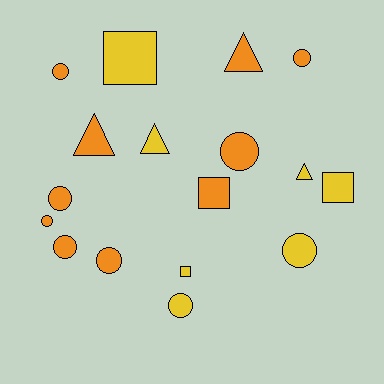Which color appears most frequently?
Orange, with 10 objects.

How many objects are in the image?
There are 17 objects.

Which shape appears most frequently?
Circle, with 9 objects.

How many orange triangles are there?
There are 2 orange triangles.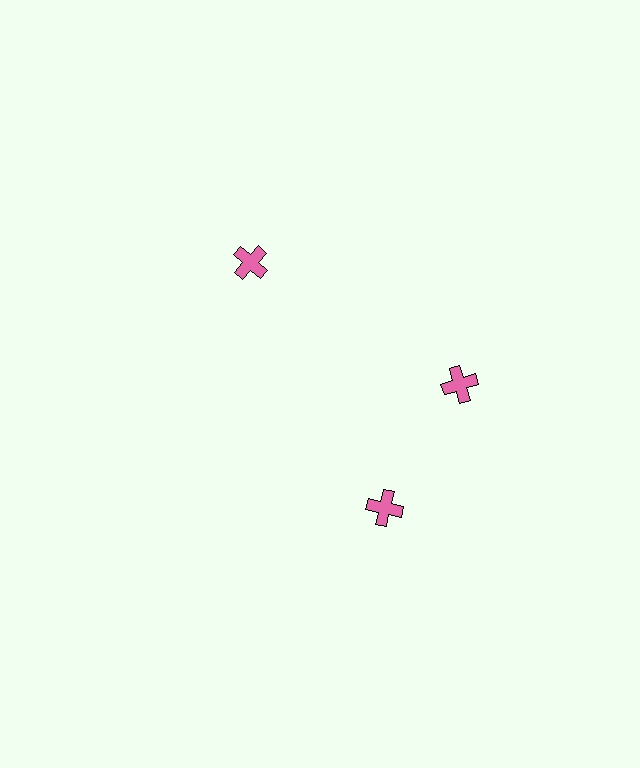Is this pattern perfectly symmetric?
No. The 3 pink crosses are arranged in a ring, but one element near the 7 o'clock position is rotated out of alignment along the ring, breaking the 3-fold rotational symmetry.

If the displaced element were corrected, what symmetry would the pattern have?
It would have 3-fold rotational symmetry — the pattern would map onto itself every 120 degrees.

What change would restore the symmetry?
The symmetry would be restored by rotating it back into even spacing with its neighbors so that all 3 crosses sit at equal angles and equal distance from the center.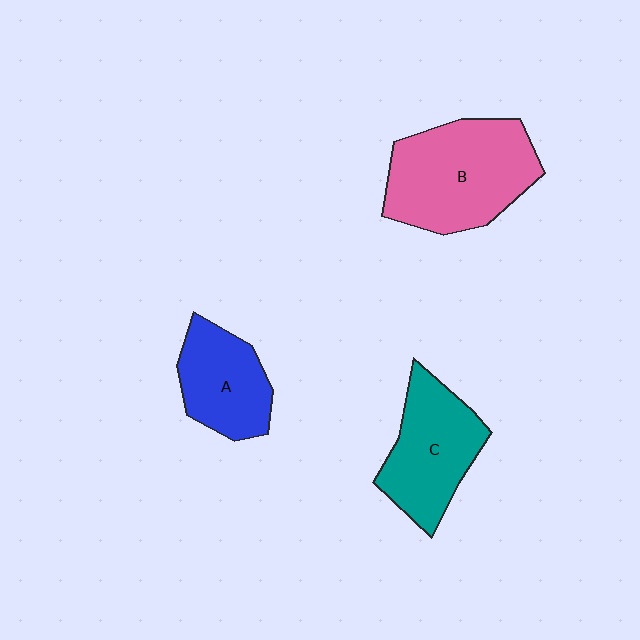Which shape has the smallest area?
Shape A (blue).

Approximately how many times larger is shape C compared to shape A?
Approximately 1.2 times.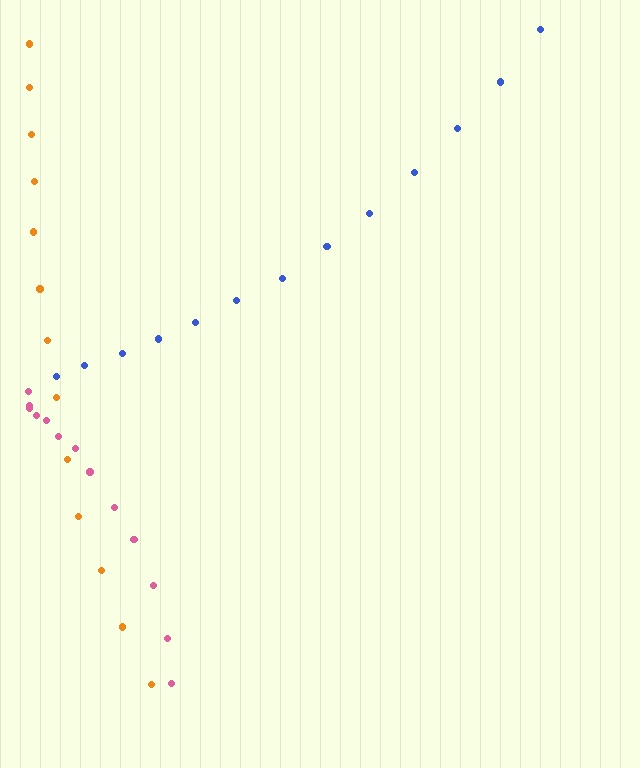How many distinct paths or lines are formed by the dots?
There are 3 distinct paths.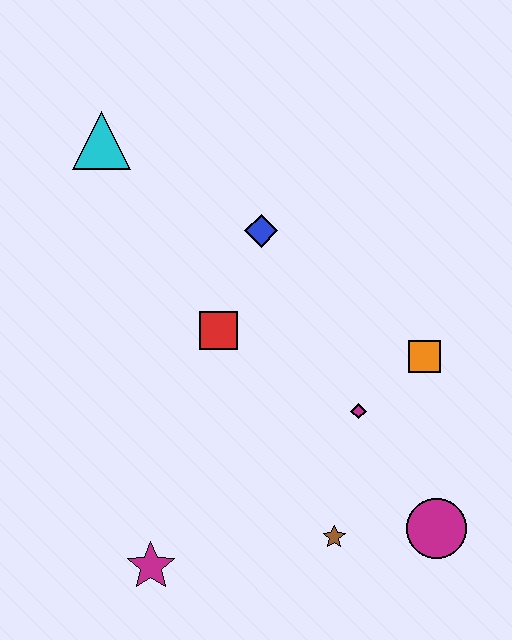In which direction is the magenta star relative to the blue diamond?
The magenta star is below the blue diamond.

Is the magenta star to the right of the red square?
No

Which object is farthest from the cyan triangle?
The magenta circle is farthest from the cyan triangle.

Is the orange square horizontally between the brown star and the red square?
No